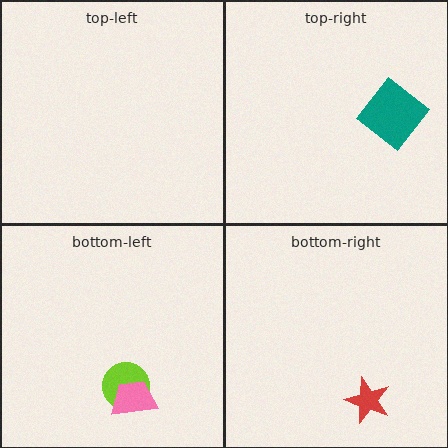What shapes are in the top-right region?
The teal diamond.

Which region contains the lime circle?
The bottom-left region.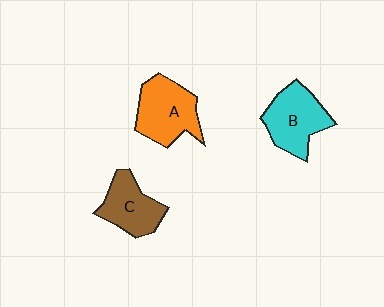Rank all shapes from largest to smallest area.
From largest to smallest: A (orange), B (cyan), C (brown).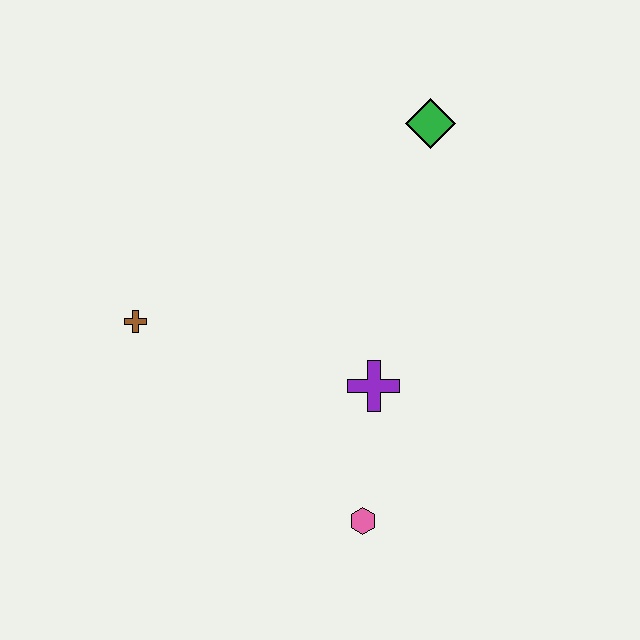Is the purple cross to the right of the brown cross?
Yes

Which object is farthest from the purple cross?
The green diamond is farthest from the purple cross.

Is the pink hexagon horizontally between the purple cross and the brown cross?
Yes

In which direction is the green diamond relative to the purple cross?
The green diamond is above the purple cross.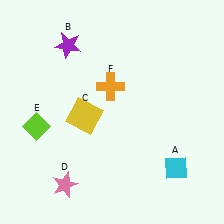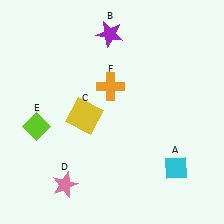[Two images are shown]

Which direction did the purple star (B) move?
The purple star (B) moved right.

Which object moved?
The purple star (B) moved right.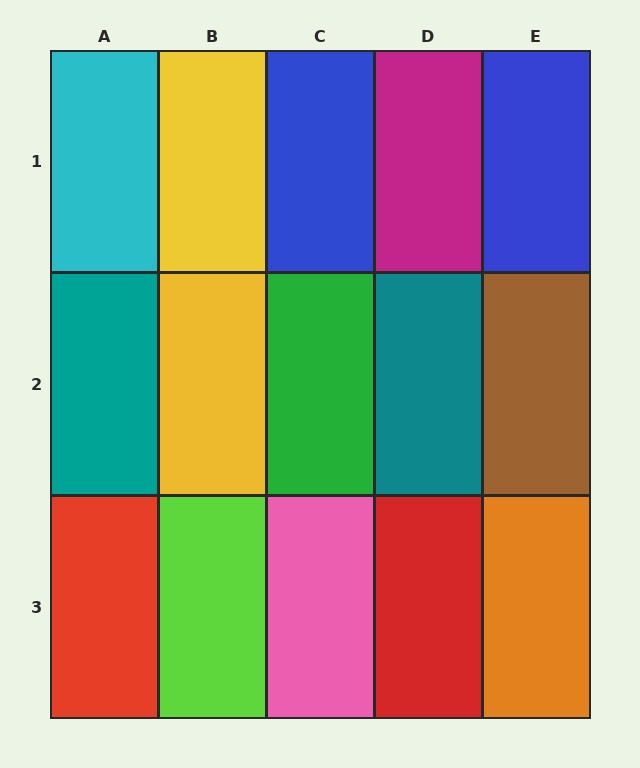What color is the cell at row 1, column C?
Blue.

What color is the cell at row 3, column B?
Lime.